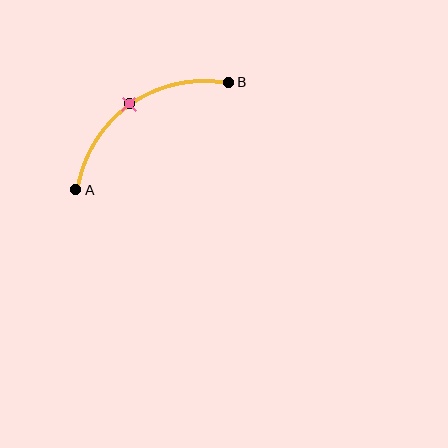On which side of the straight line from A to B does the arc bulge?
The arc bulges above and to the left of the straight line connecting A and B.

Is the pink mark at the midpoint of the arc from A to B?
Yes. The pink mark lies on the arc at equal arc-length from both A and B — it is the arc midpoint.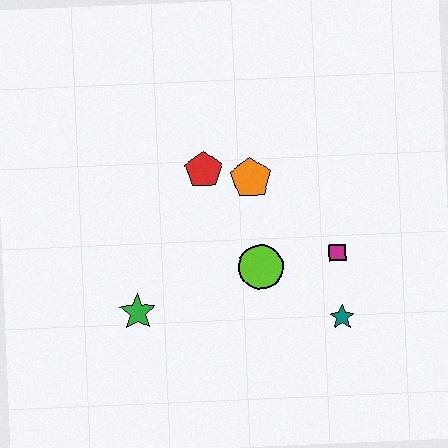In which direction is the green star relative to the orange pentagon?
The green star is below the orange pentagon.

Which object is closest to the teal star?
The magenta square is closest to the teal star.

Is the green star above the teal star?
Yes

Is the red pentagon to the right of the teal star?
No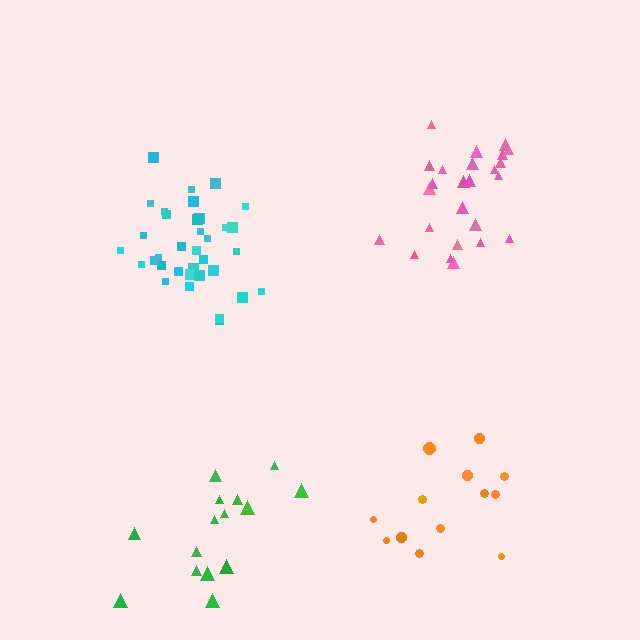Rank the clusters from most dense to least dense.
cyan, pink, orange, green.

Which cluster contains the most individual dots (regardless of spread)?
Cyan (35).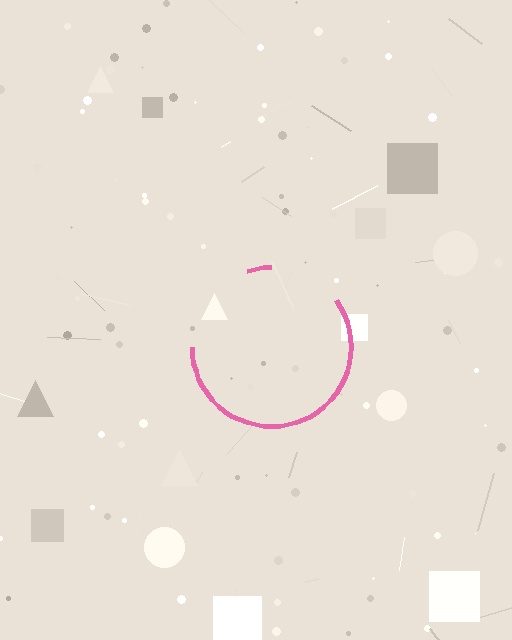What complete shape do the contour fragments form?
The contour fragments form a circle.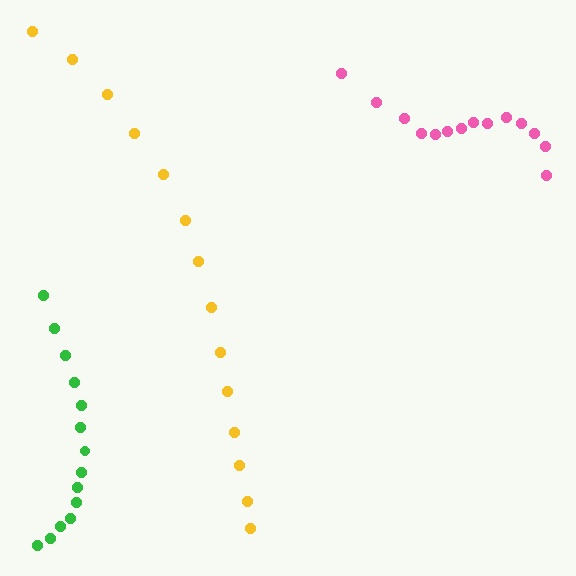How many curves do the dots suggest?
There are 3 distinct paths.